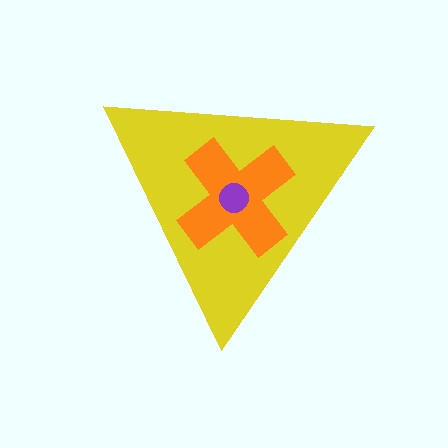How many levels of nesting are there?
3.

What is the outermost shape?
The yellow triangle.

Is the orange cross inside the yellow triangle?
Yes.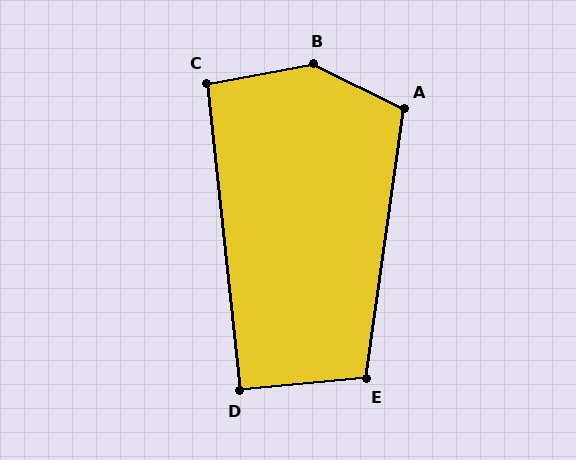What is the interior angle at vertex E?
Approximately 104 degrees (obtuse).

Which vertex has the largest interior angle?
B, at approximately 144 degrees.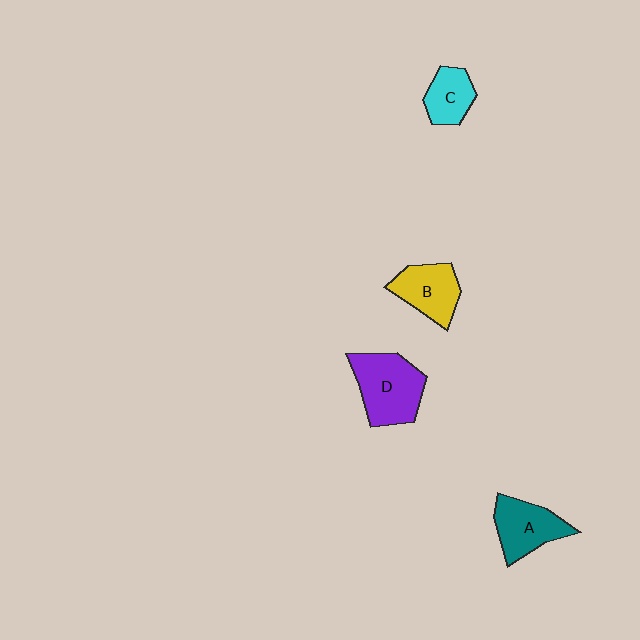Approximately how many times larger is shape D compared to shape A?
Approximately 1.3 times.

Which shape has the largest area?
Shape D (purple).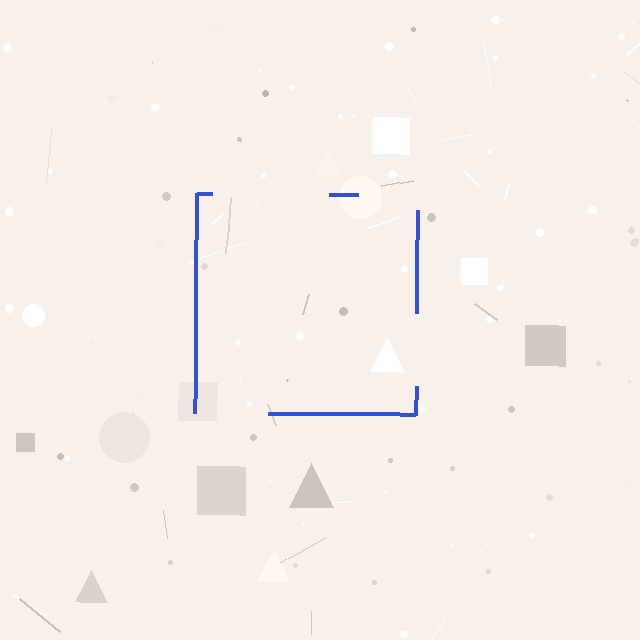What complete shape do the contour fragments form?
The contour fragments form a square.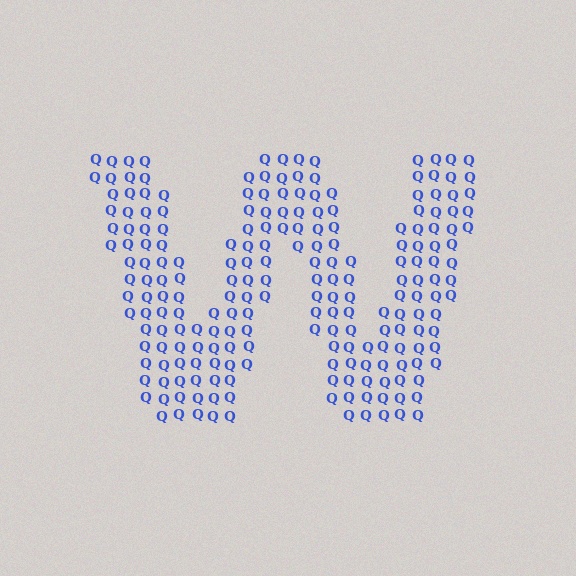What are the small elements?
The small elements are letter Q's.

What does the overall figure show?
The overall figure shows the letter W.